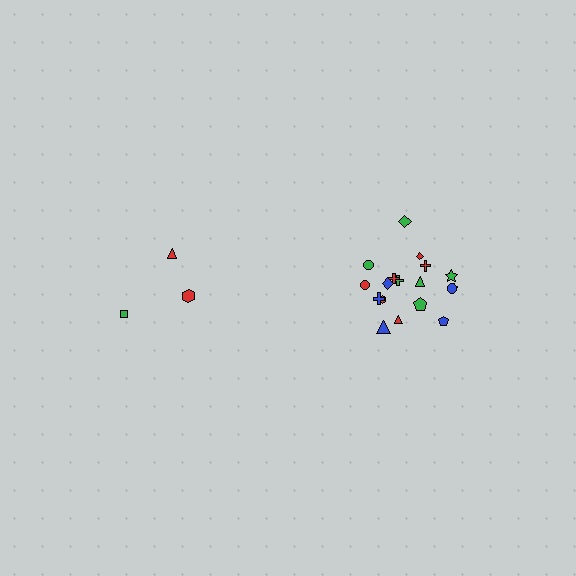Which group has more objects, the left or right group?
The right group.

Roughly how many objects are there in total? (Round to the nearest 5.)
Roughly 20 objects in total.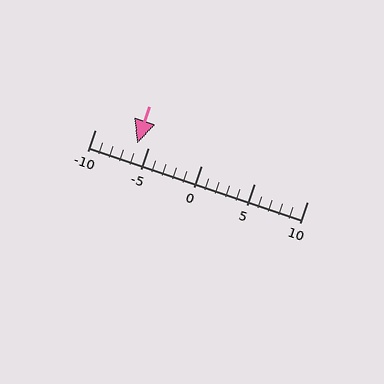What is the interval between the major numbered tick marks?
The major tick marks are spaced 5 units apart.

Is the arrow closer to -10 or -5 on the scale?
The arrow is closer to -5.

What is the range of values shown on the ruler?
The ruler shows values from -10 to 10.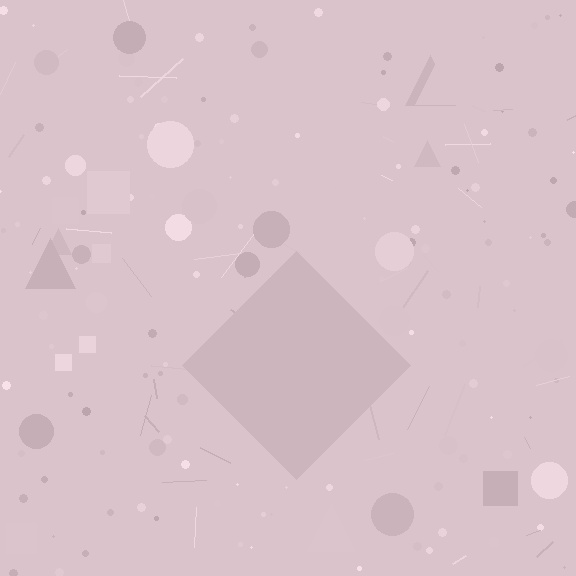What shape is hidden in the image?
A diamond is hidden in the image.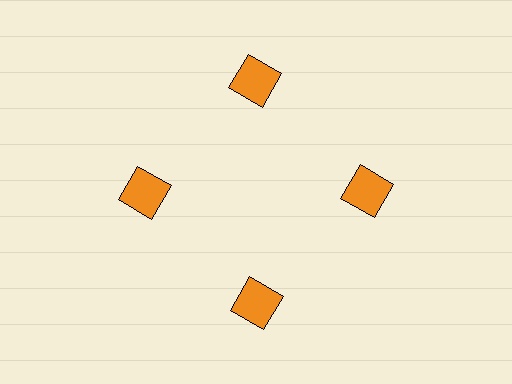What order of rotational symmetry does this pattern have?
This pattern has 4-fold rotational symmetry.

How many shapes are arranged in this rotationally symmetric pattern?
There are 4 shapes, arranged in 4 groups of 1.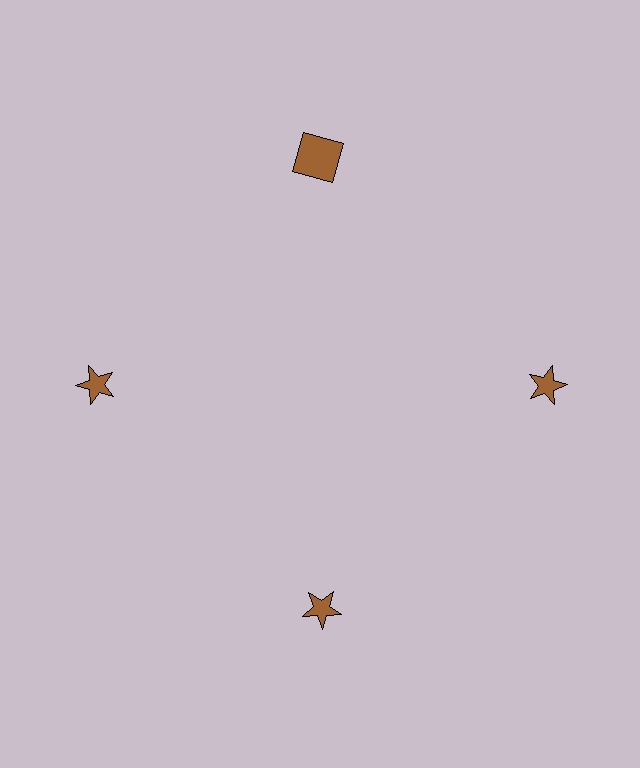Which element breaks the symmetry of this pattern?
The brown square at roughly the 12 o'clock position breaks the symmetry. All other shapes are brown stars.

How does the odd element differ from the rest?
It has a different shape: square instead of star.